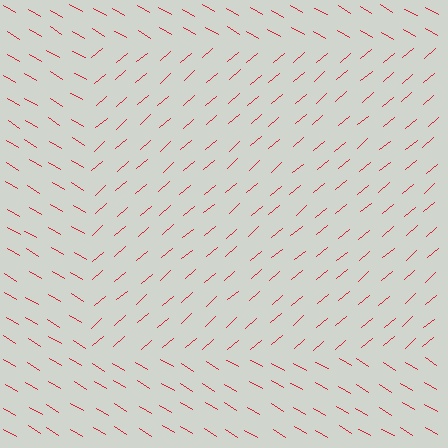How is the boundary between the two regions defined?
The boundary is defined purely by a change in line orientation (approximately 71 degrees difference). All lines are the same color and thickness.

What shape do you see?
I see a rectangle.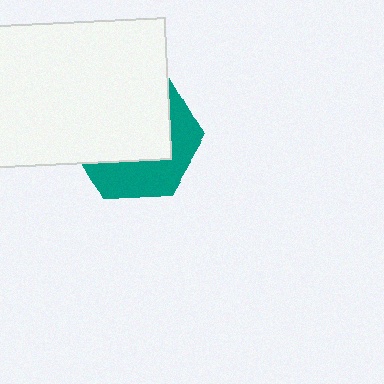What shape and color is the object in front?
The object in front is a white rectangle.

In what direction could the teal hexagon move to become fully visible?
The teal hexagon could move down. That would shift it out from behind the white rectangle entirely.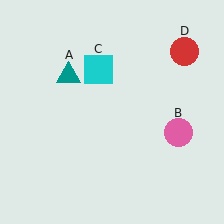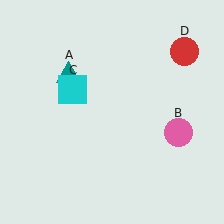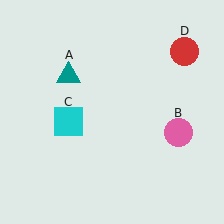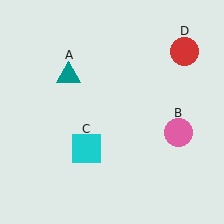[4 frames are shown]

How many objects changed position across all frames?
1 object changed position: cyan square (object C).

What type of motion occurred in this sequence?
The cyan square (object C) rotated counterclockwise around the center of the scene.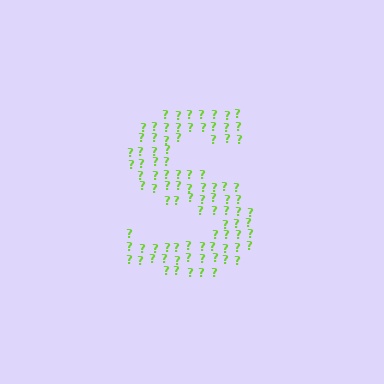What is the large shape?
The large shape is the letter S.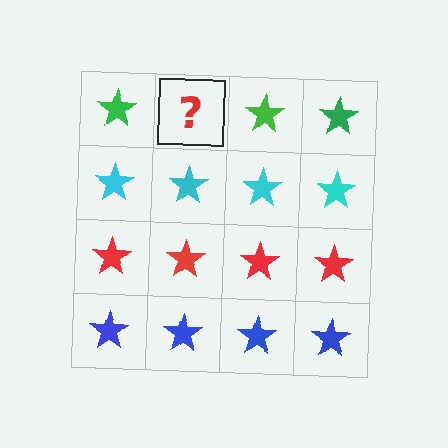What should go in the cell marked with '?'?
The missing cell should contain a green star.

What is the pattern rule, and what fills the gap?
The rule is that each row has a consistent color. The gap should be filled with a green star.